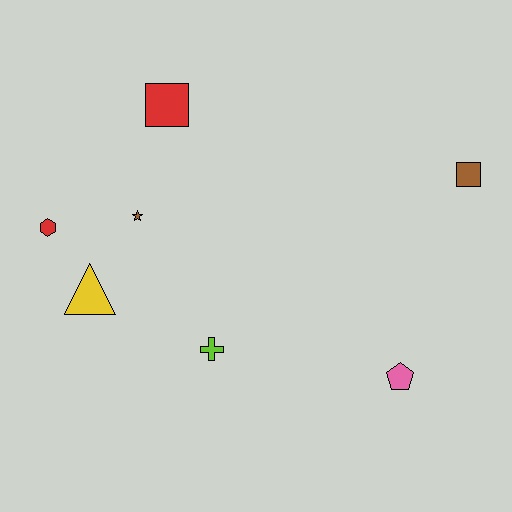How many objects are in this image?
There are 7 objects.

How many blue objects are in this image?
There are no blue objects.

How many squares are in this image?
There are 2 squares.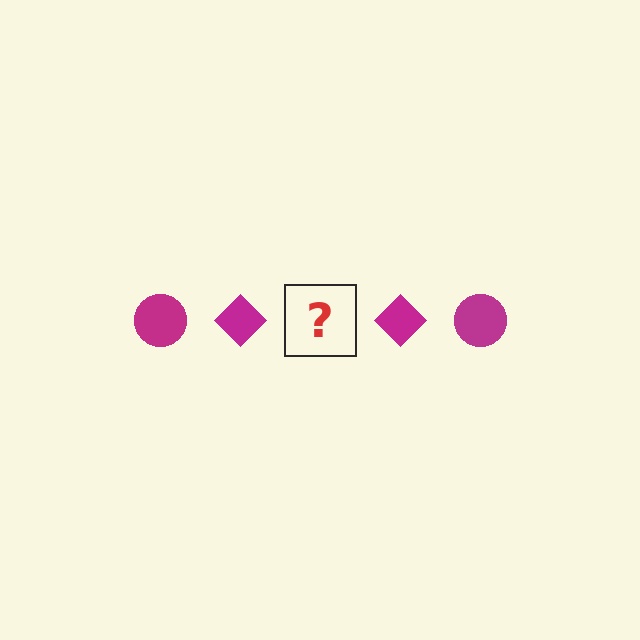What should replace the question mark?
The question mark should be replaced with a magenta circle.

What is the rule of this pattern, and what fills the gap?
The rule is that the pattern cycles through circle, diamond shapes in magenta. The gap should be filled with a magenta circle.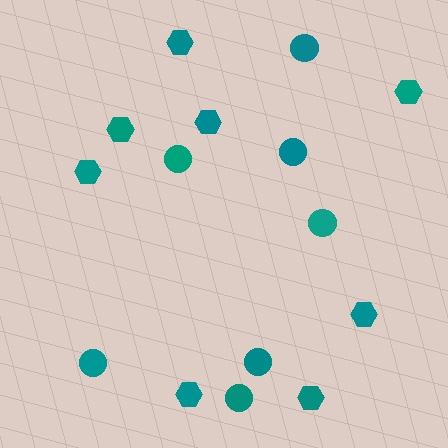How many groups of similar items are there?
There are 2 groups: one group of hexagons (8) and one group of circles (7).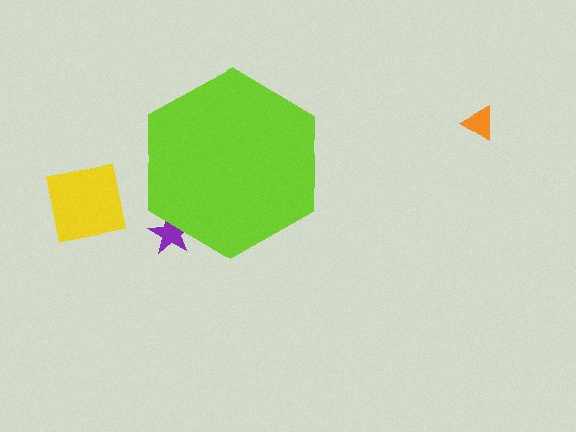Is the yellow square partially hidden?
No, the yellow square is fully visible.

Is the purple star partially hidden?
Yes, the purple star is partially hidden behind the lime hexagon.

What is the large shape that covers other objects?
A lime hexagon.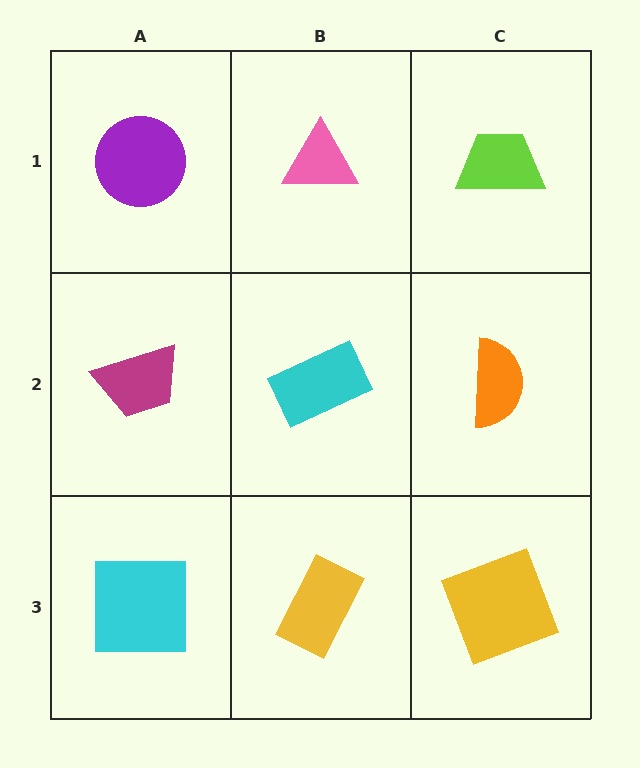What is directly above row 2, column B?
A pink triangle.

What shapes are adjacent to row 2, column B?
A pink triangle (row 1, column B), a yellow rectangle (row 3, column B), a magenta trapezoid (row 2, column A), an orange semicircle (row 2, column C).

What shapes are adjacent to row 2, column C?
A lime trapezoid (row 1, column C), a yellow square (row 3, column C), a cyan rectangle (row 2, column B).